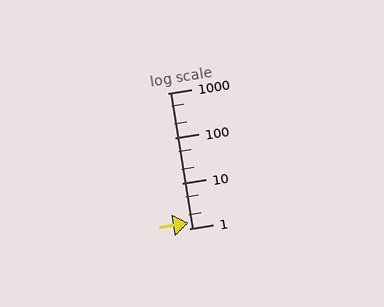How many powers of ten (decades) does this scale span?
The scale spans 3 decades, from 1 to 1000.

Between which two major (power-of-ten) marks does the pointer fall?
The pointer is between 1 and 10.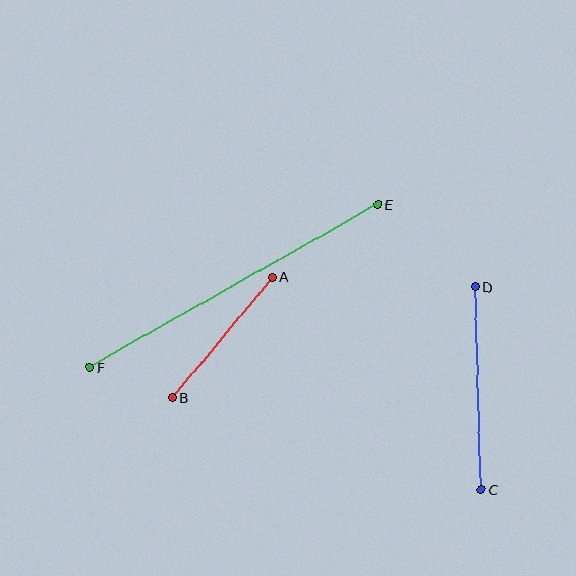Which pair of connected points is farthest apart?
Points E and F are farthest apart.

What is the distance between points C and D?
The distance is approximately 203 pixels.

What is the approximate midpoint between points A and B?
The midpoint is at approximately (222, 337) pixels.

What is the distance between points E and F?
The distance is approximately 331 pixels.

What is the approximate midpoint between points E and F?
The midpoint is at approximately (234, 286) pixels.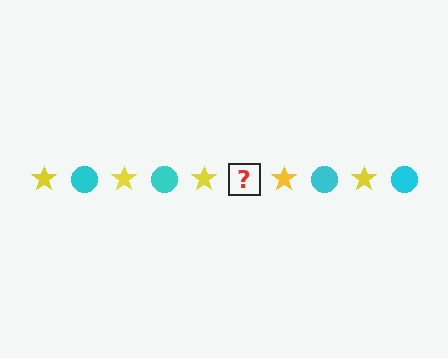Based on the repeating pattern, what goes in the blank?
The blank should be a cyan circle.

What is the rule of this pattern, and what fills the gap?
The rule is that the pattern alternates between yellow star and cyan circle. The gap should be filled with a cyan circle.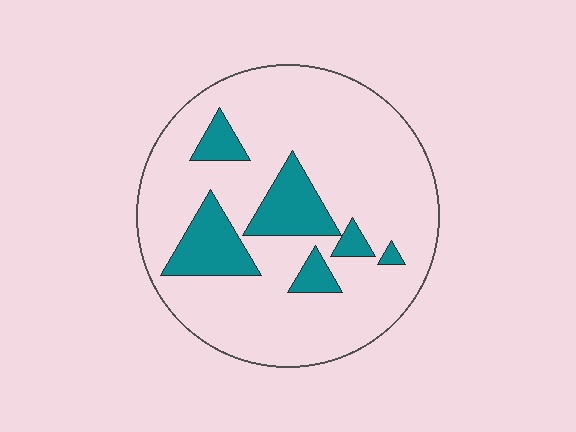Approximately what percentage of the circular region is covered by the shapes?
Approximately 20%.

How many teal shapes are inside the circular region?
6.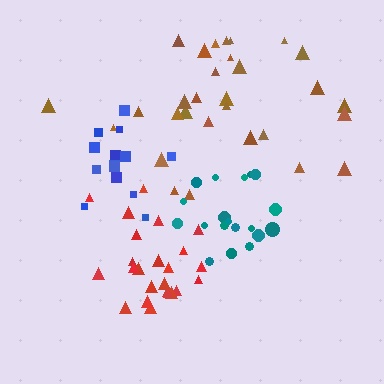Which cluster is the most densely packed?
Teal.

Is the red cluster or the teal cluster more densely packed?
Teal.